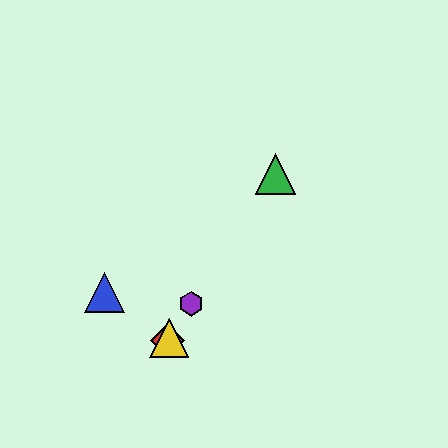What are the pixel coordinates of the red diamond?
The red diamond is at (167, 341).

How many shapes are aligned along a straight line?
4 shapes (the red diamond, the green triangle, the yellow triangle, the purple hexagon) are aligned along a straight line.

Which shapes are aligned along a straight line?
The red diamond, the green triangle, the yellow triangle, the purple hexagon are aligned along a straight line.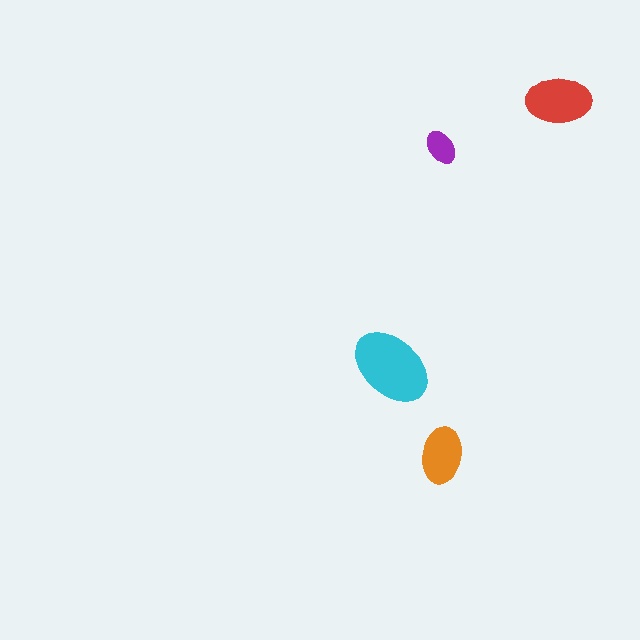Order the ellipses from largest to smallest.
the cyan one, the red one, the orange one, the purple one.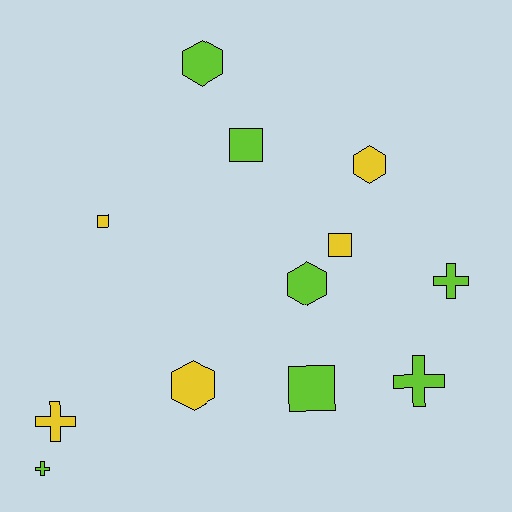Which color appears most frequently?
Lime, with 7 objects.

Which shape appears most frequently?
Square, with 4 objects.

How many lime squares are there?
There are 2 lime squares.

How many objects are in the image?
There are 12 objects.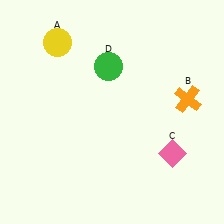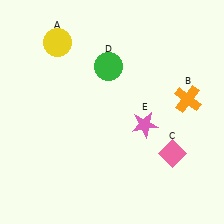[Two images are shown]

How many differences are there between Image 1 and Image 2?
There is 1 difference between the two images.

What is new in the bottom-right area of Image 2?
A pink star (E) was added in the bottom-right area of Image 2.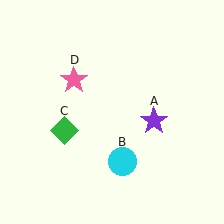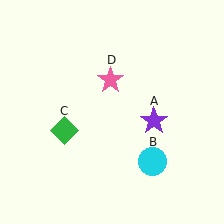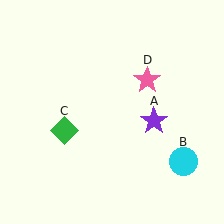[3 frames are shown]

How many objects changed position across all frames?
2 objects changed position: cyan circle (object B), pink star (object D).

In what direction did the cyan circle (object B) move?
The cyan circle (object B) moved right.